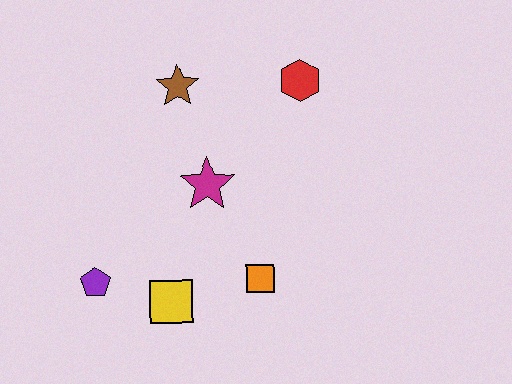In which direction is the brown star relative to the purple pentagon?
The brown star is above the purple pentagon.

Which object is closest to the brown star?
The magenta star is closest to the brown star.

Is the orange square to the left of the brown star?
No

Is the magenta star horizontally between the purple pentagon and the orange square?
Yes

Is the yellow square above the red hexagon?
No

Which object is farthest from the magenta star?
The purple pentagon is farthest from the magenta star.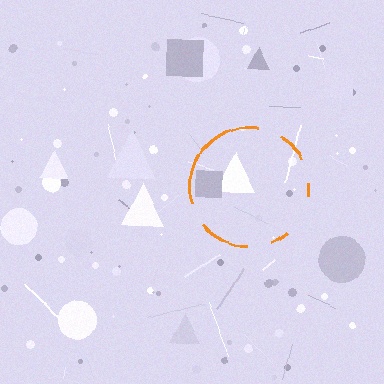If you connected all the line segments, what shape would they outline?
They would outline a circle.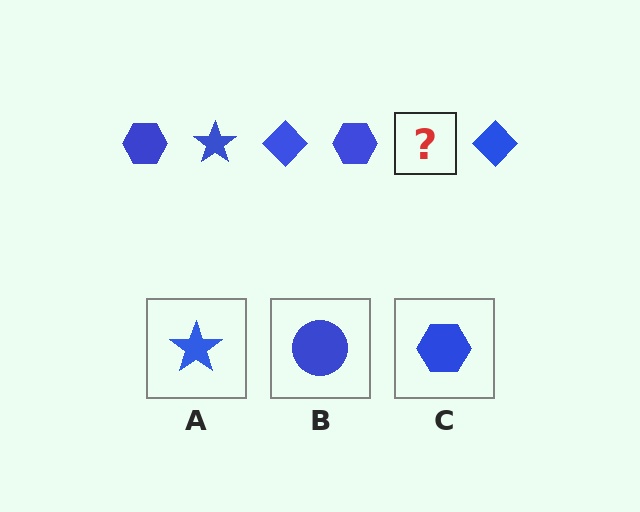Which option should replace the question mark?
Option A.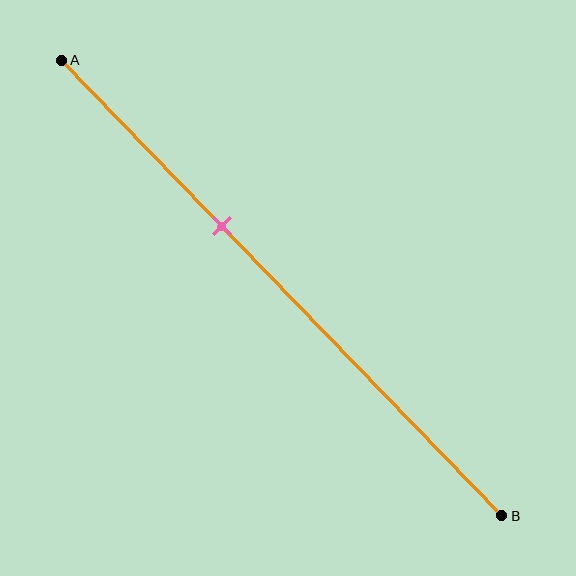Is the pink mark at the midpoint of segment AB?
No, the mark is at about 35% from A, not at the 50% midpoint.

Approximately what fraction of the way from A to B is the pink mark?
The pink mark is approximately 35% of the way from A to B.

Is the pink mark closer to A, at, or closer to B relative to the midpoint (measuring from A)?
The pink mark is closer to point A than the midpoint of segment AB.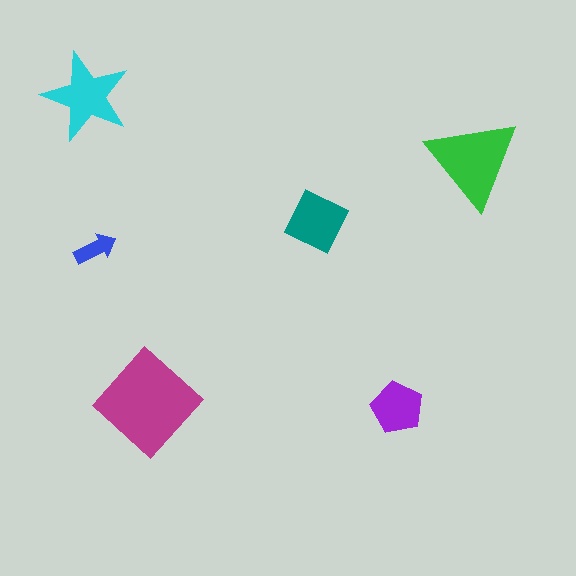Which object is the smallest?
The blue arrow.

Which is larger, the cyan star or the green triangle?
The green triangle.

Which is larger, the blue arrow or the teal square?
The teal square.